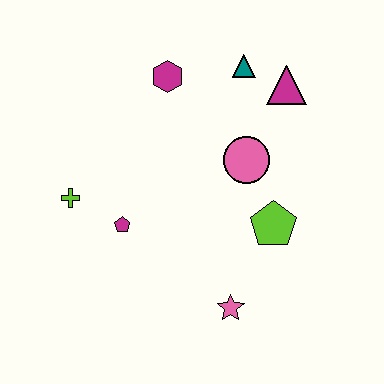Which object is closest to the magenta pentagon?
The lime cross is closest to the magenta pentagon.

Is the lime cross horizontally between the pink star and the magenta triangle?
No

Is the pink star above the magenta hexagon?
No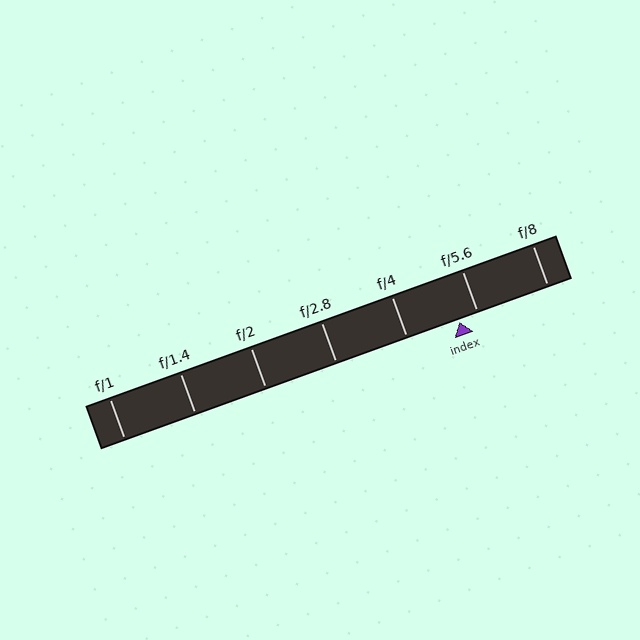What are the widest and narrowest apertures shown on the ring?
The widest aperture shown is f/1 and the narrowest is f/8.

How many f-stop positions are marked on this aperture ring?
There are 7 f-stop positions marked.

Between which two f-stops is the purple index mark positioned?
The index mark is between f/4 and f/5.6.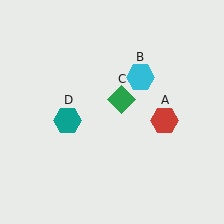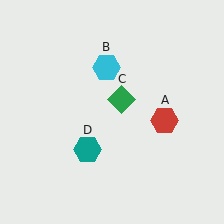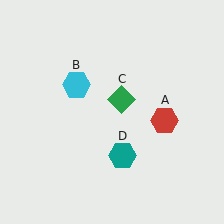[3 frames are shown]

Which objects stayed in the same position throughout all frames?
Red hexagon (object A) and green diamond (object C) remained stationary.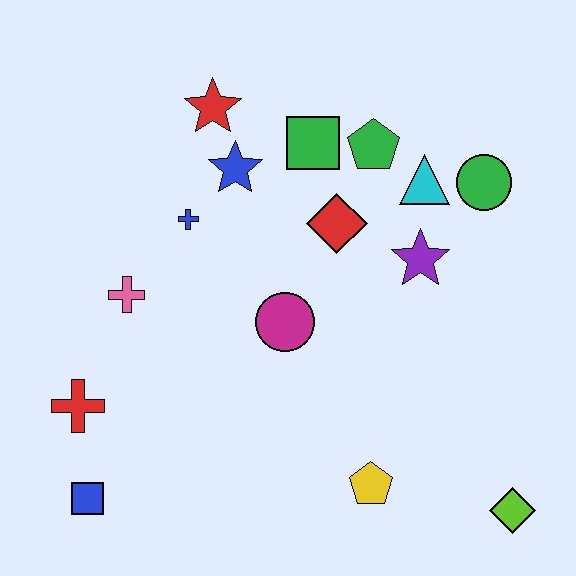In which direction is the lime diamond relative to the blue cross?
The lime diamond is to the right of the blue cross.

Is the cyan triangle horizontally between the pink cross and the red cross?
No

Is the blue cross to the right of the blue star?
No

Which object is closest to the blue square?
The red cross is closest to the blue square.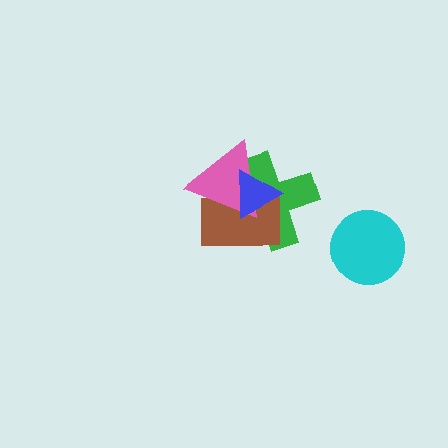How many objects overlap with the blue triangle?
3 objects overlap with the blue triangle.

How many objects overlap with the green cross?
3 objects overlap with the green cross.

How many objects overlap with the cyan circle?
0 objects overlap with the cyan circle.